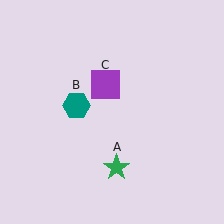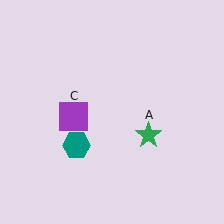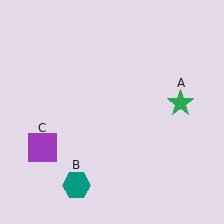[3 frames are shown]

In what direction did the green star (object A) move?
The green star (object A) moved up and to the right.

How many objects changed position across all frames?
3 objects changed position: green star (object A), teal hexagon (object B), purple square (object C).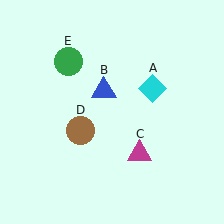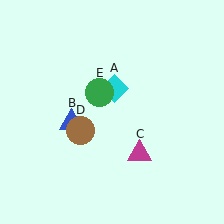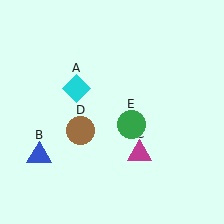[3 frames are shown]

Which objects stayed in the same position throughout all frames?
Magenta triangle (object C) and brown circle (object D) remained stationary.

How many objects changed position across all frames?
3 objects changed position: cyan diamond (object A), blue triangle (object B), green circle (object E).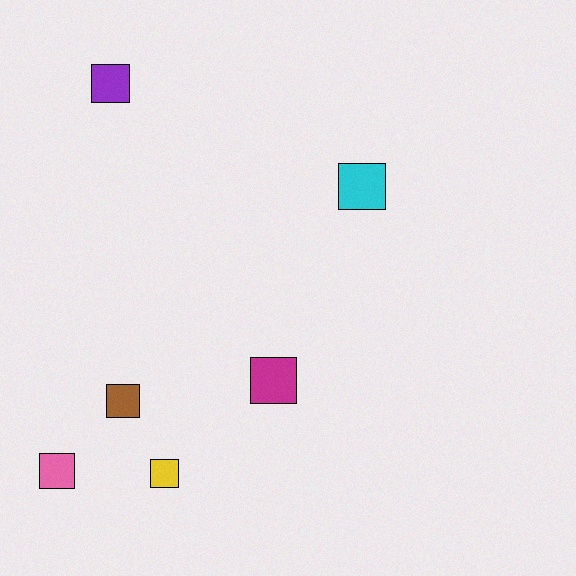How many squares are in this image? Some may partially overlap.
There are 6 squares.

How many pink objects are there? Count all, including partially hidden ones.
There is 1 pink object.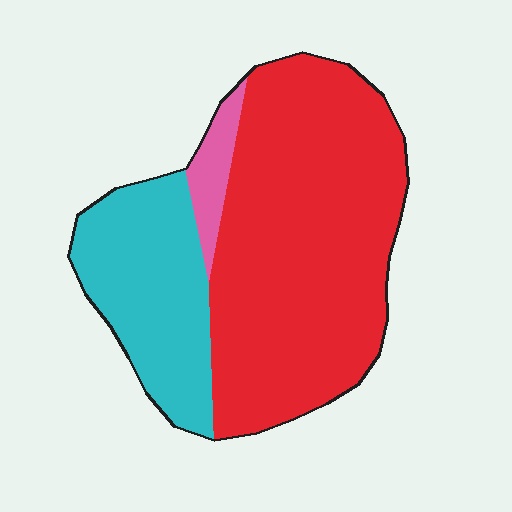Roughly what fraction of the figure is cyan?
Cyan covers 28% of the figure.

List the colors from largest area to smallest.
From largest to smallest: red, cyan, pink.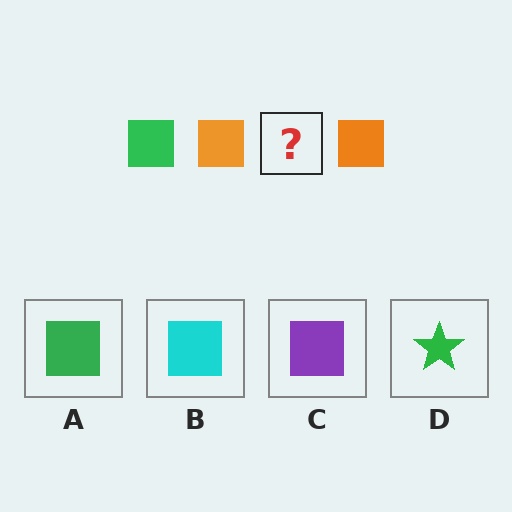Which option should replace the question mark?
Option A.